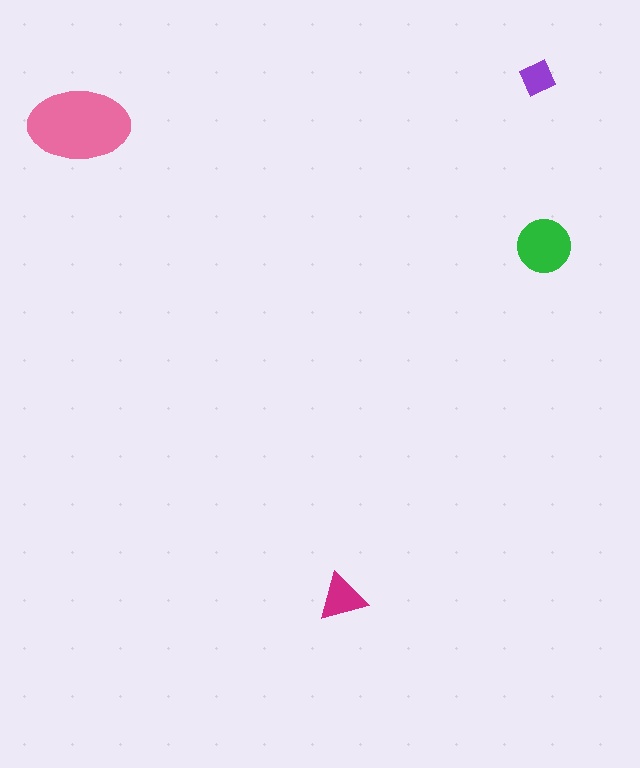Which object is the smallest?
The purple diamond.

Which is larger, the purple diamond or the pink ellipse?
The pink ellipse.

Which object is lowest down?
The magenta triangle is bottommost.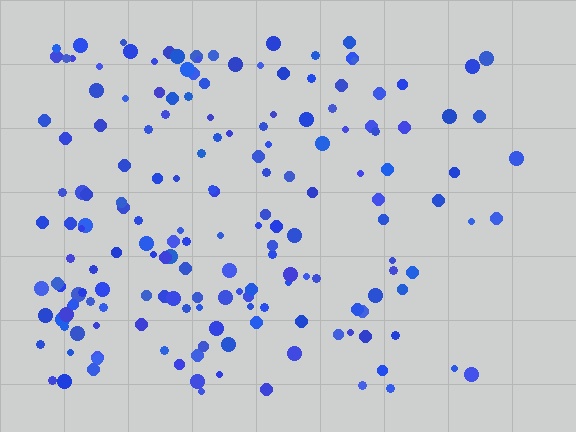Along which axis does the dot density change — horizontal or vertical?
Horizontal.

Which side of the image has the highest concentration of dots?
The left.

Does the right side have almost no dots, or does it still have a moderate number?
Still a moderate number, just noticeably fewer than the left.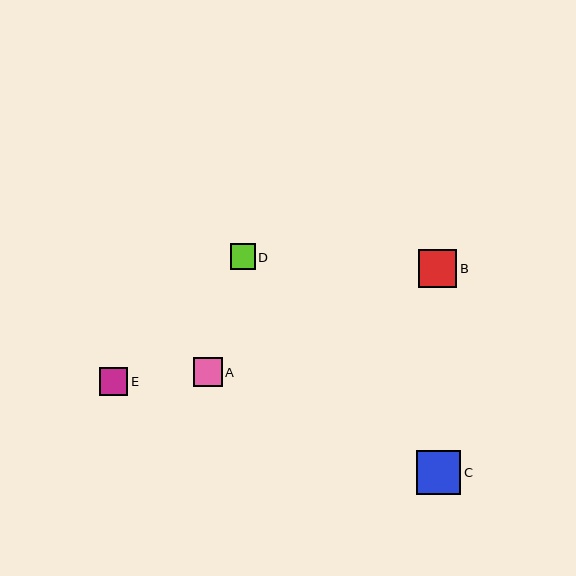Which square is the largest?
Square C is the largest with a size of approximately 44 pixels.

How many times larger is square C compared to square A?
Square C is approximately 1.5 times the size of square A.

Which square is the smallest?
Square D is the smallest with a size of approximately 25 pixels.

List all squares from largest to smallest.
From largest to smallest: C, B, A, E, D.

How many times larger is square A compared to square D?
Square A is approximately 1.1 times the size of square D.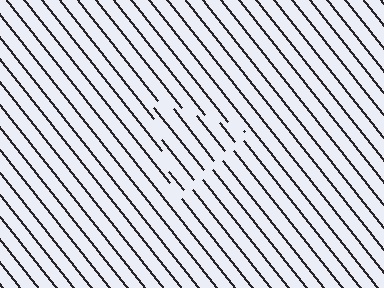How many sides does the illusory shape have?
3 sides — the line-ends trace a triangle.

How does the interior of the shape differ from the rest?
The interior of the shape contains the same grating, shifted by half a period — the contour is defined by the phase discontinuity where line-ends from the inner and outer gratings abut.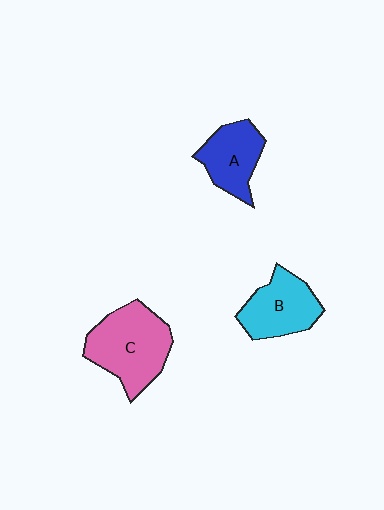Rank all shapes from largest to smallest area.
From largest to smallest: C (pink), B (cyan), A (blue).